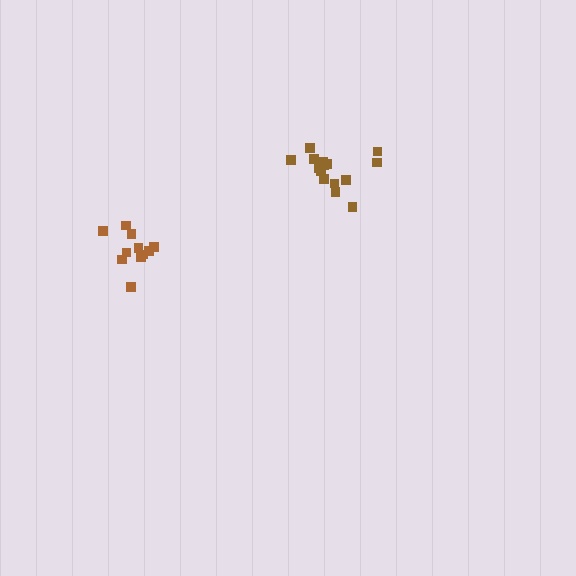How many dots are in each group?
Group 1: 11 dots, Group 2: 15 dots (26 total).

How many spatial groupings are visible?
There are 2 spatial groupings.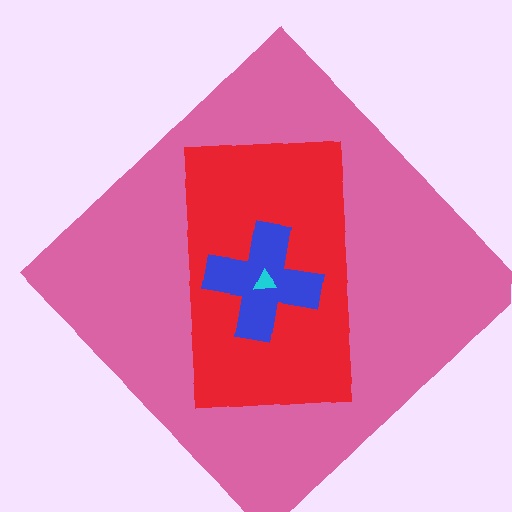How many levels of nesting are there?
4.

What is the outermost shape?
The pink diamond.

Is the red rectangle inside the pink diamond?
Yes.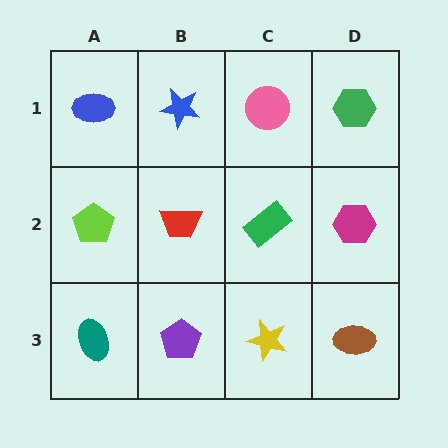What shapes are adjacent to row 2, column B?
A blue star (row 1, column B), a purple pentagon (row 3, column B), a lime pentagon (row 2, column A), a green rectangle (row 2, column C).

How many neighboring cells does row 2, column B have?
4.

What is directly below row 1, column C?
A green rectangle.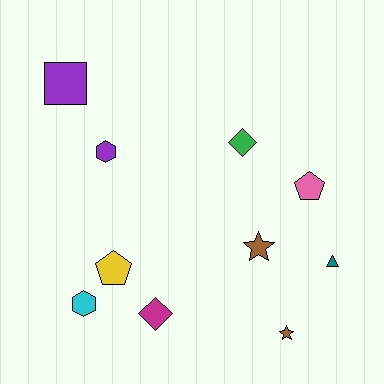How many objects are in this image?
There are 10 objects.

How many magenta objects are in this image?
There is 1 magenta object.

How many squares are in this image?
There is 1 square.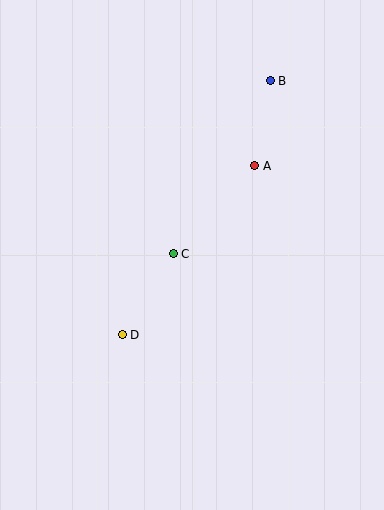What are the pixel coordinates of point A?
Point A is at (255, 166).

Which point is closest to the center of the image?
Point C at (173, 254) is closest to the center.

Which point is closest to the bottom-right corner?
Point D is closest to the bottom-right corner.